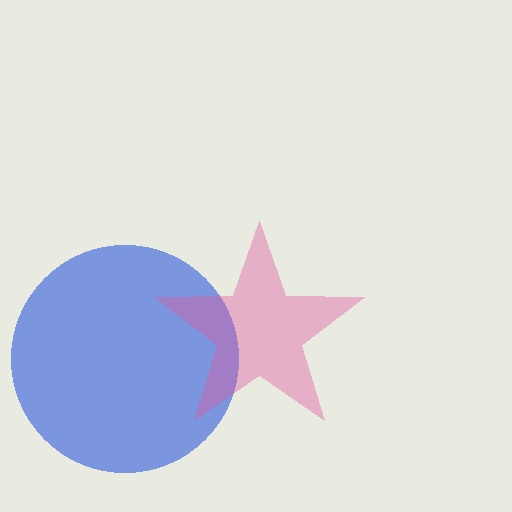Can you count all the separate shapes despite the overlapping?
Yes, there are 2 separate shapes.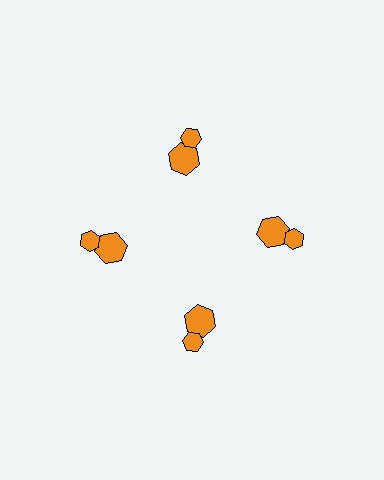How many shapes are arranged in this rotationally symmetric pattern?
There are 8 shapes, arranged in 4 groups of 2.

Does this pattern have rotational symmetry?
Yes, this pattern has 4-fold rotational symmetry. It looks the same after rotating 90 degrees around the center.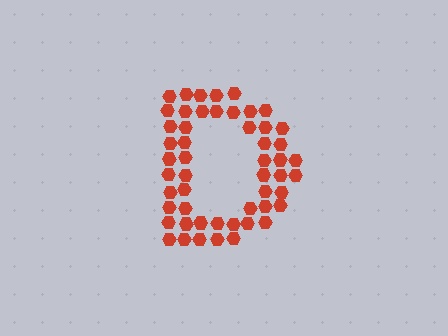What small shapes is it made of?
It is made of small hexagons.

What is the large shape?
The large shape is the letter D.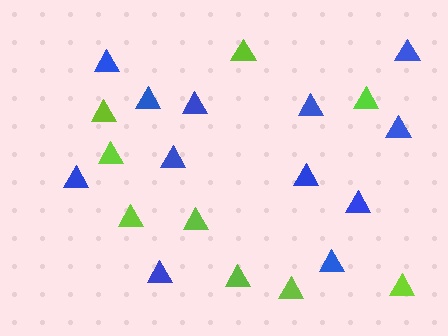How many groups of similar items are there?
There are 2 groups: one group of blue triangles (12) and one group of lime triangles (9).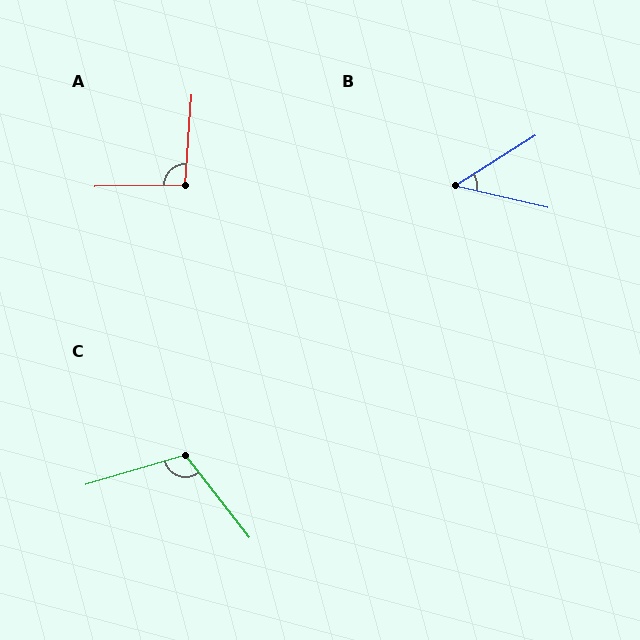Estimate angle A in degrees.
Approximately 95 degrees.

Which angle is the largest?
C, at approximately 112 degrees.